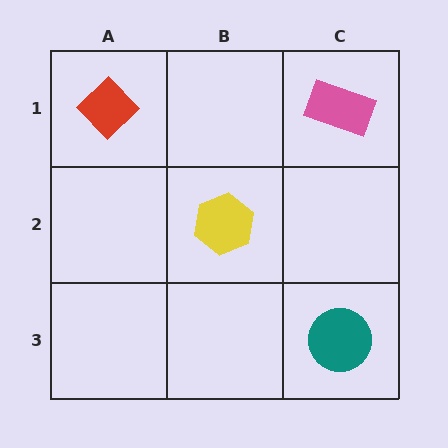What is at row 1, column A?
A red diamond.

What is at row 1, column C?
A pink rectangle.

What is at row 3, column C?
A teal circle.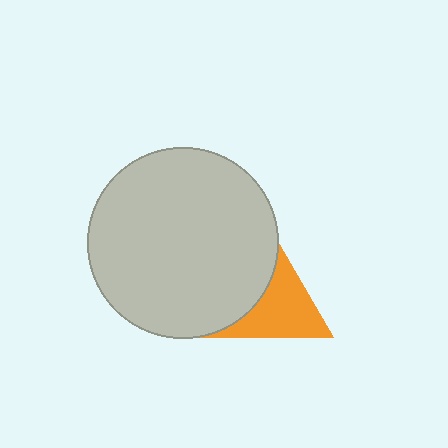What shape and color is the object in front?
The object in front is a light gray circle.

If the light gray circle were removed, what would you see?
You would see the complete orange triangle.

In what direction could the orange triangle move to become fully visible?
The orange triangle could move right. That would shift it out from behind the light gray circle entirely.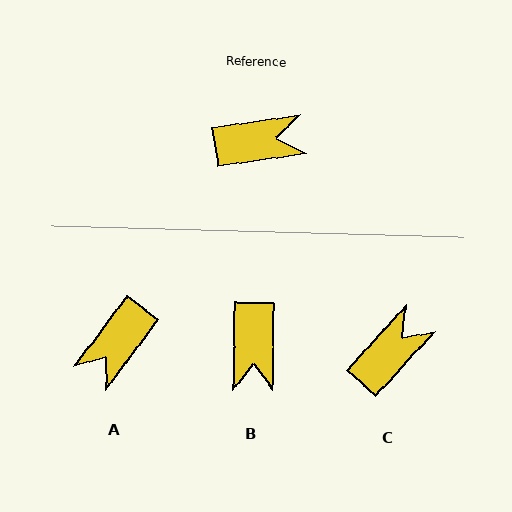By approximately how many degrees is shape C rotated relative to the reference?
Approximately 39 degrees counter-clockwise.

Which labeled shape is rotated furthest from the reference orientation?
A, about 135 degrees away.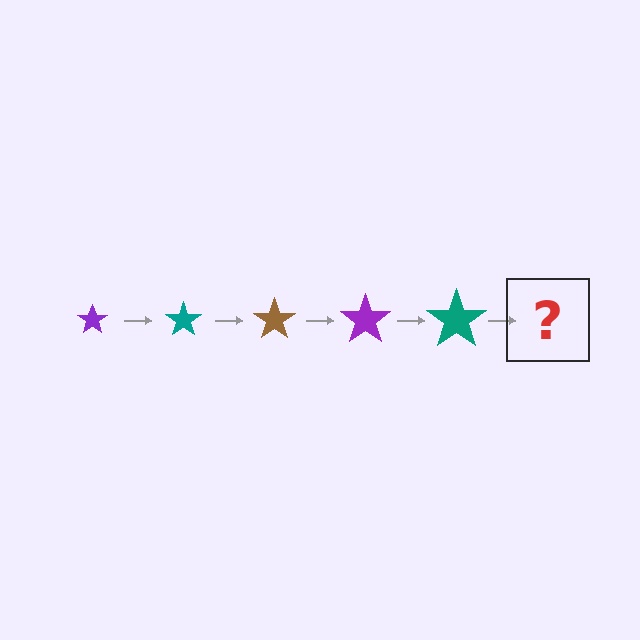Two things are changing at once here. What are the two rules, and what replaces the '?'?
The two rules are that the star grows larger each step and the color cycles through purple, teal, and brown. The '?' should be a brown star, larger than the previous one.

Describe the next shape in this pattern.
It should be a brown star, larger than the previous one.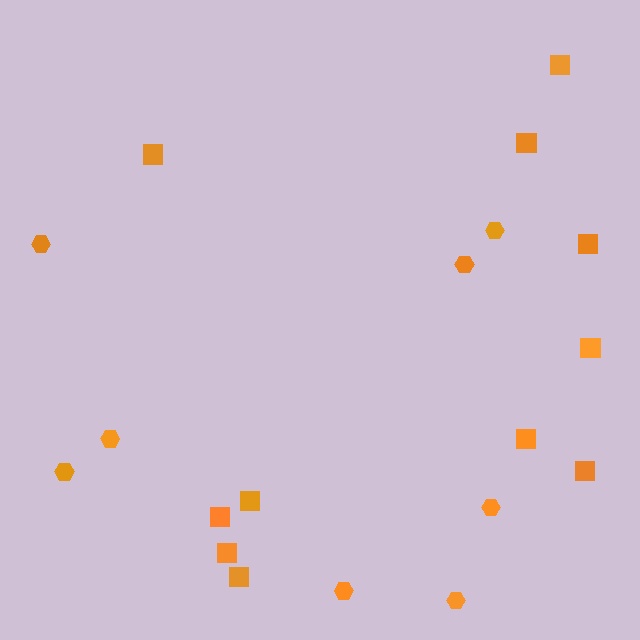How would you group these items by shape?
There are 2 groups: one group of squares (11) and one group of hexagons (8).